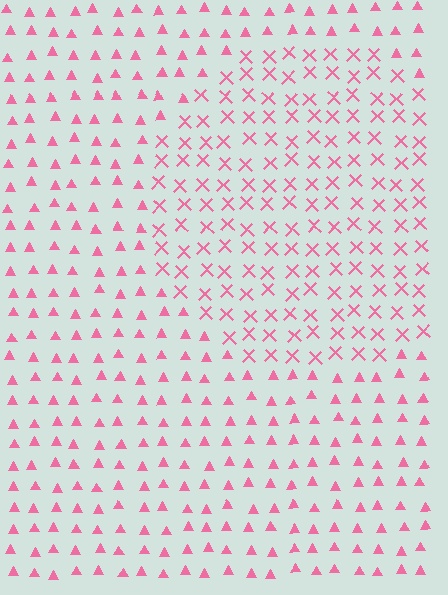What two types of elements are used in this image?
The image uses X marks inside the circle region and triangles outside it.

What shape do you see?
I see a circle.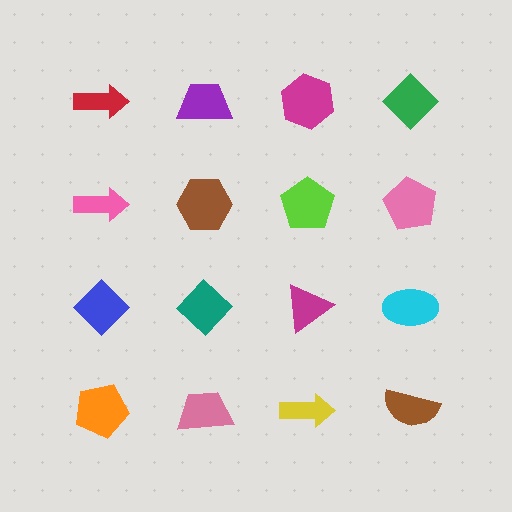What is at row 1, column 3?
A magenta hexagon.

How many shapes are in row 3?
4 shapes.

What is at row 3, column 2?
A teal diamond.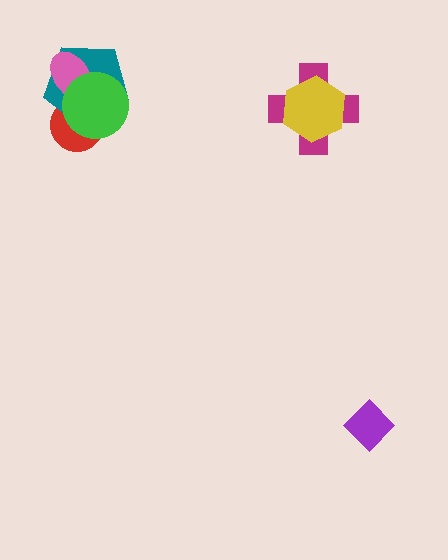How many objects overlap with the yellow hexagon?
1 object overlaps with the yellow hexagon.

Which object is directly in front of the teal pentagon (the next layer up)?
The pink ellipse is directly in front of the teal pentagon.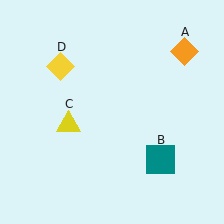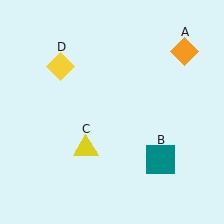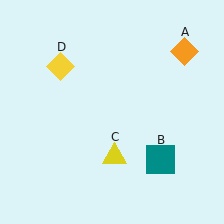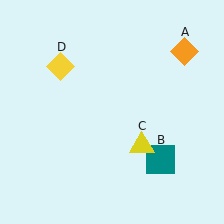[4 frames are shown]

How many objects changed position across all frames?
1 object changed position: yellow triangle (object C).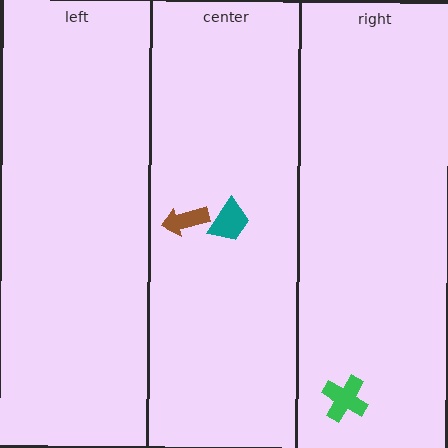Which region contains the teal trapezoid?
The center region.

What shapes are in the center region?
The brown arrow, the teal trapezoid.